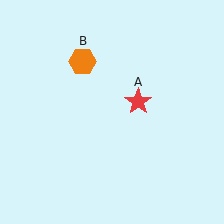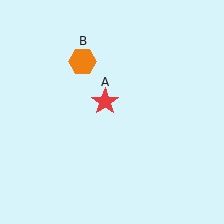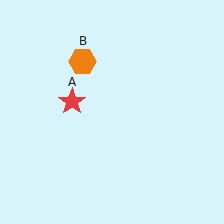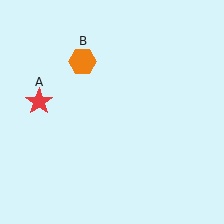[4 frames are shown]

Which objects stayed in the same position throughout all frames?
Orange hexagon (object B) remained stationary.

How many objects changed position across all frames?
1 object changed position: red star (object A).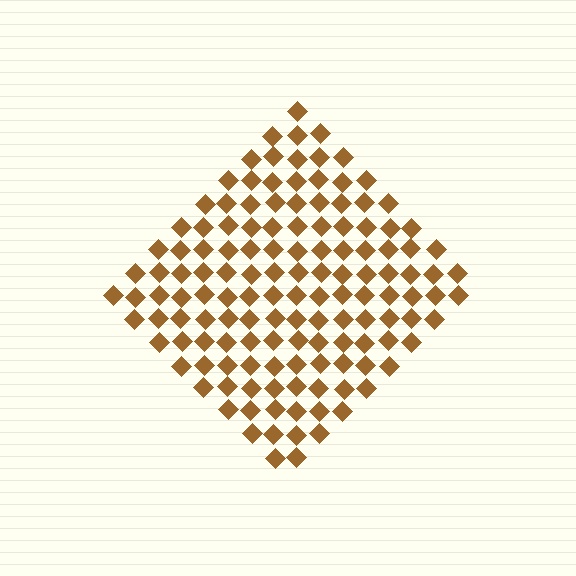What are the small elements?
The small elements are diamonds.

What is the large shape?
The large shape is a diamond.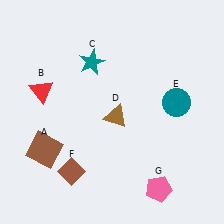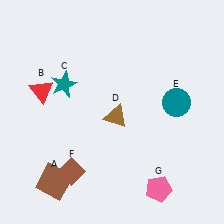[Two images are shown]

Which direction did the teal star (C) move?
The teal star (C) moved left.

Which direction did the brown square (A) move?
The brown square (A) moved down.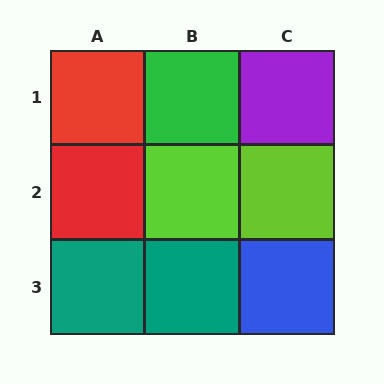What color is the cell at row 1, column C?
Purple.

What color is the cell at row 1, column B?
Green.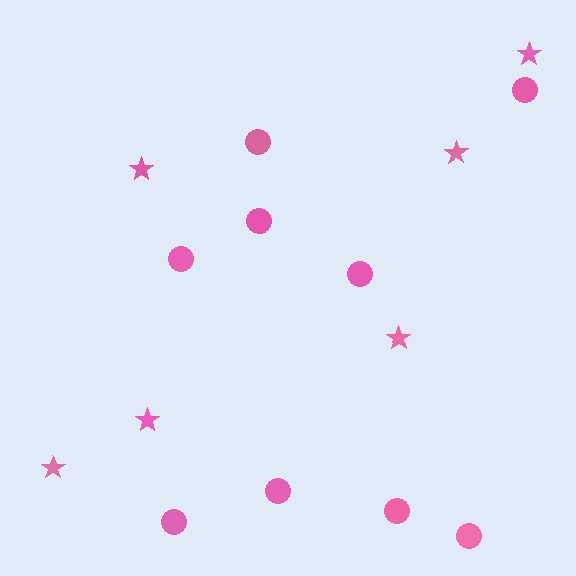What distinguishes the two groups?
There are 2 groups: one group of stars (6) and one group of circles (9).